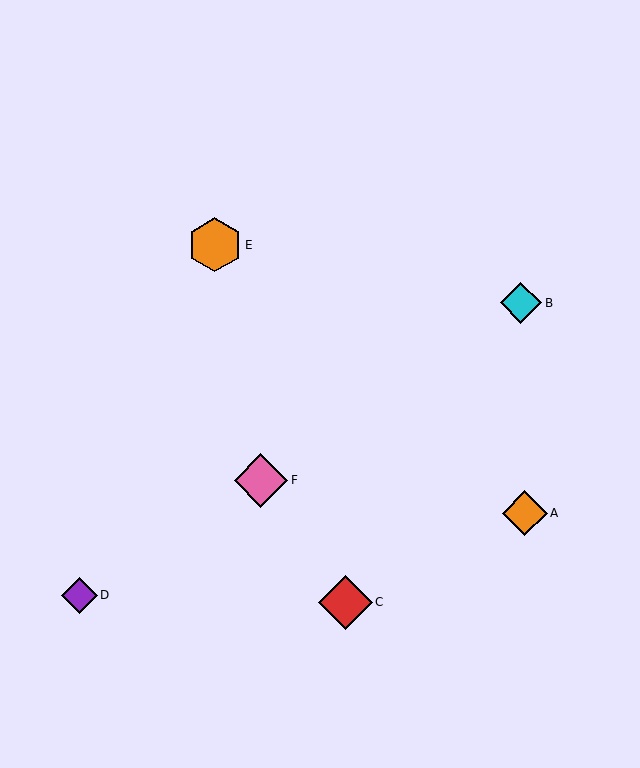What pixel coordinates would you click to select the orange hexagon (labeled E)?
Click at (215, 245) to select the orange hexagon E.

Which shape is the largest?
The orange hexagon (labeled E) is the largest.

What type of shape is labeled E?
Shape E is an orange hexagon.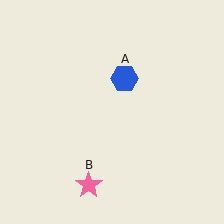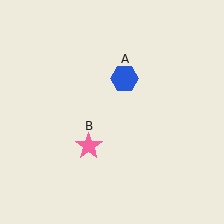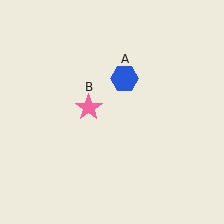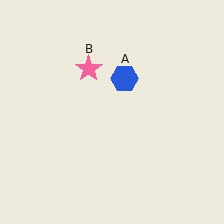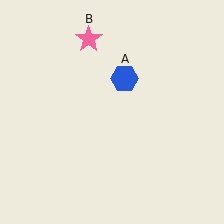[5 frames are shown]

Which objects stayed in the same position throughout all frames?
Blue hexagon (object A) remained stationary.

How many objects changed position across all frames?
1 object changed position: pink star (object B).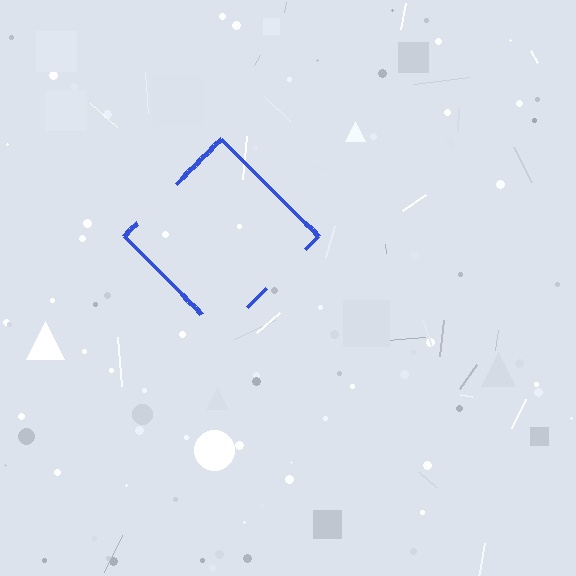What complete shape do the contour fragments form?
The contour fragments form a diamond.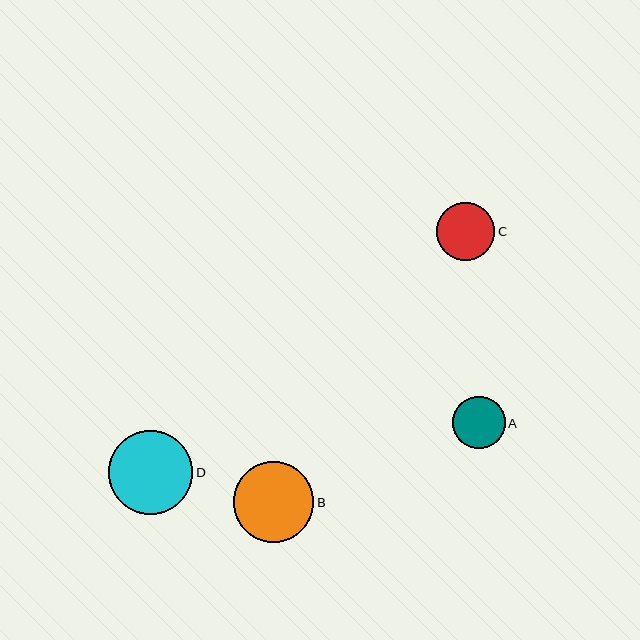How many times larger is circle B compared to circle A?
Circle B is approximately 1.5 times the size of circle A.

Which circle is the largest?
Circle D is the largest with a size of approximately 84 pixels.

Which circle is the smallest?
Circle A is the smallest with a size of approximately 53 pixels.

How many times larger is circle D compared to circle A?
Circle D is approximately 1.6 times the size of circle A.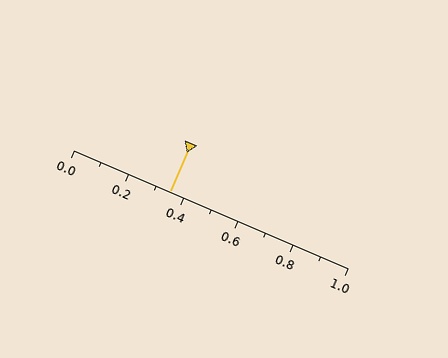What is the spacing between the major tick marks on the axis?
The major ticks are spaced 0.2 apart.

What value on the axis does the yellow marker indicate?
The marker indicates approximately 0.35.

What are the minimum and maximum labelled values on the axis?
The axis runs from 0.0 to 1.0.